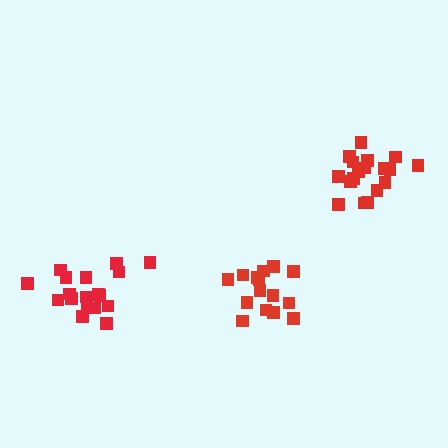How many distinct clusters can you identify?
There are 3 distinct clusters.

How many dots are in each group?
Group 1: 18 dots, Group 2: 15 dots, Group 3: 18 dots (51 total).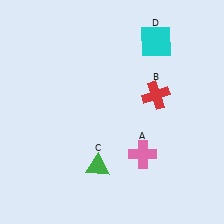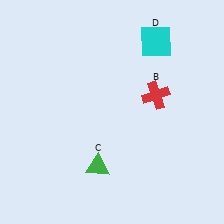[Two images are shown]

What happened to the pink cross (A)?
The pink cross (A) was removed in Image 2. It was in the bottom-right area of Image 1.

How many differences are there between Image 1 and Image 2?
There is 1 difference between the two images.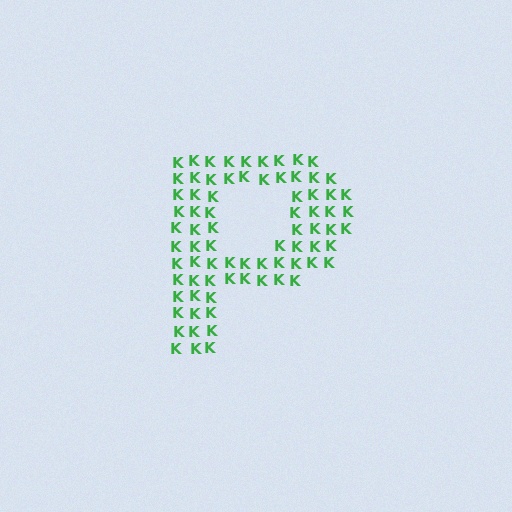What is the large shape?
The large shape is the letter P.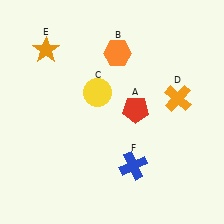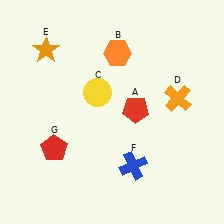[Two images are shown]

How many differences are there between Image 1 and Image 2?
There is 1 difference between the two images.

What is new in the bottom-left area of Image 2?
A red pentagon (G) was added in the bottom-left area of Image 2.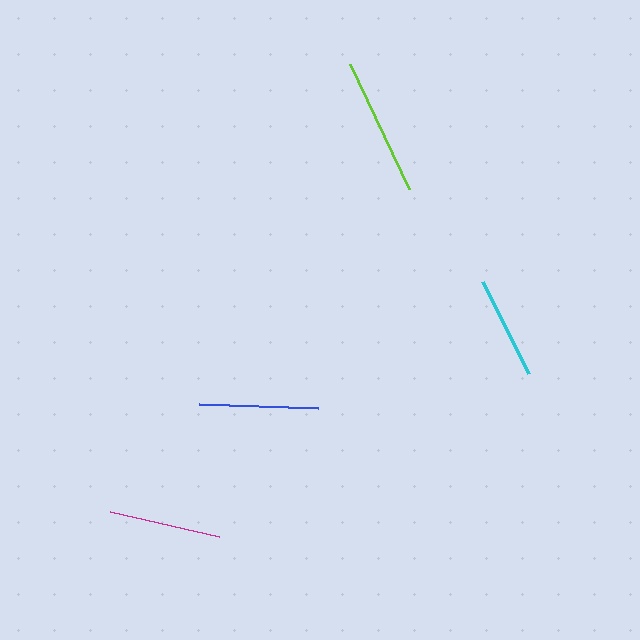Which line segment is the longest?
The lime line is the longest at approximately 138 pixels.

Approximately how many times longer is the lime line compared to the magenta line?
The lime line is approximately 1.2 times the length of the magenta line.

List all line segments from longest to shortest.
From longest to shortest: lime, blue, magenta, cyan.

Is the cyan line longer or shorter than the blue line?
The blue line is longer than the cyan line.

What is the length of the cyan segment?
The cyan segment is approximately 103 pixels long.